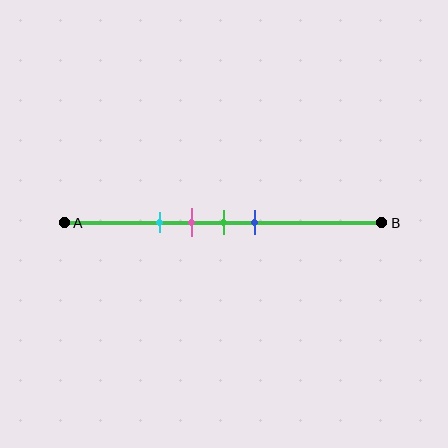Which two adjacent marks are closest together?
The pink and green marks are the closest adjacent pair.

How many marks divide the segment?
There are 4 marks dividing the segment.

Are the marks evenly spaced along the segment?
Yes, the marks are approximately evenly spaced.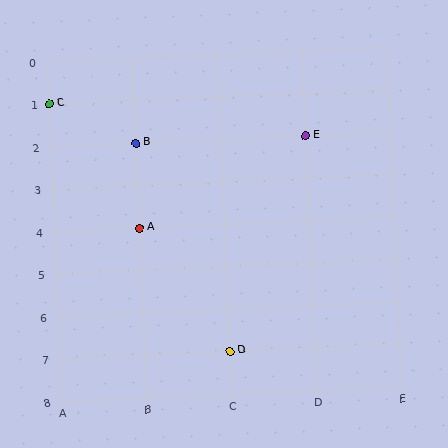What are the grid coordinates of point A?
Point A is at grid coordinates (B, 4).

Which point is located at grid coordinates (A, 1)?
Point C is at (A, 1).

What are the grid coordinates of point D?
Point D is at grid coordinates (C, 7).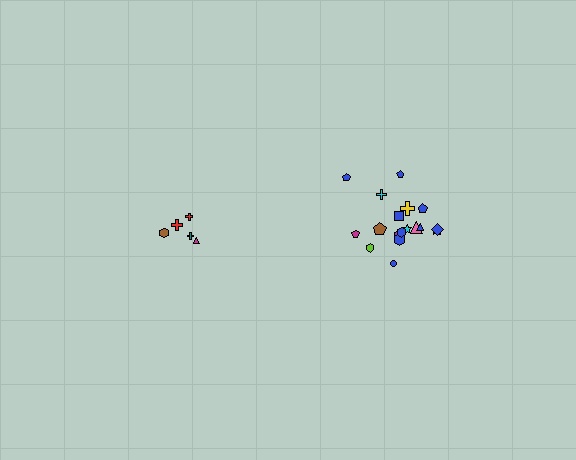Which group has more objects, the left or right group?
The right group.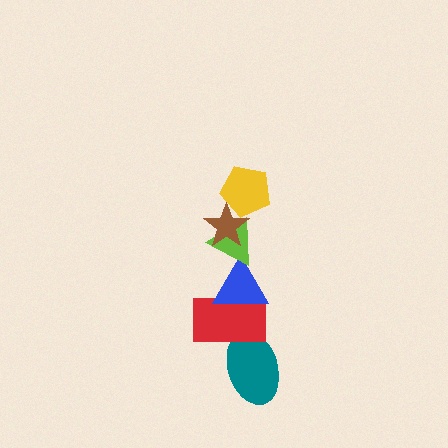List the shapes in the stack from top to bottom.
From top to bottom: the yellow pentagon, the brown star, the lime triangle, the blue triangle, the red rectangle, the teal ellipse.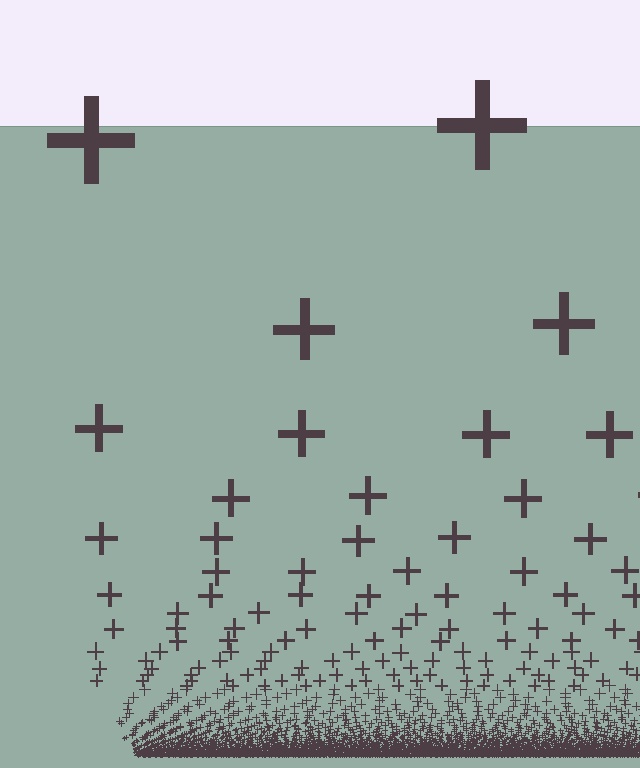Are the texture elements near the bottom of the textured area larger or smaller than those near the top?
Smaller. The gradient is inverted — elements near the bottom are smaller and denser.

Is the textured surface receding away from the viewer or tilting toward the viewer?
The surface appears to tilt toward the viewer. Texture elements get larger and sparser toward the top.